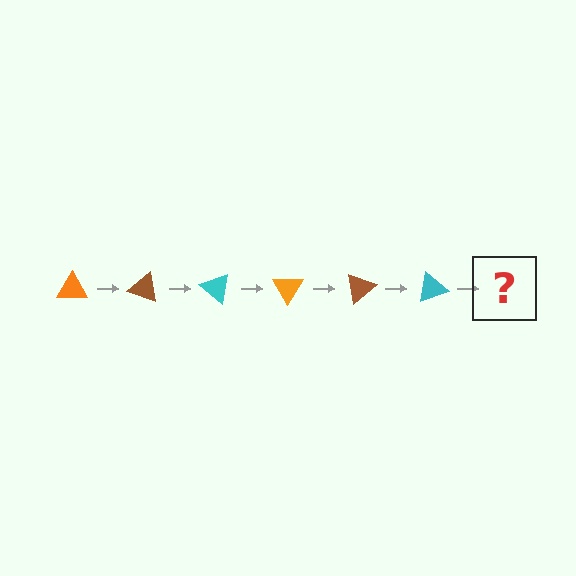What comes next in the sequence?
The next element should be an orange triangle, rotated 120 degrees from the start.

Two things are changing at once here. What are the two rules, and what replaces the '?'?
The two rules are that it rotates 20 degrees each step and the color cycles through orange, brown, and cyan. The '?' should be an orange triangle, rotated 120 degrees from the start.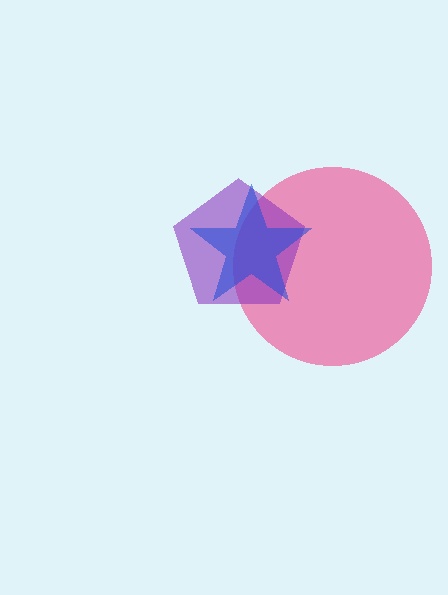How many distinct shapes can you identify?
There are 3 distinct shapes: a pink circle, a purple pentagon, a blue star.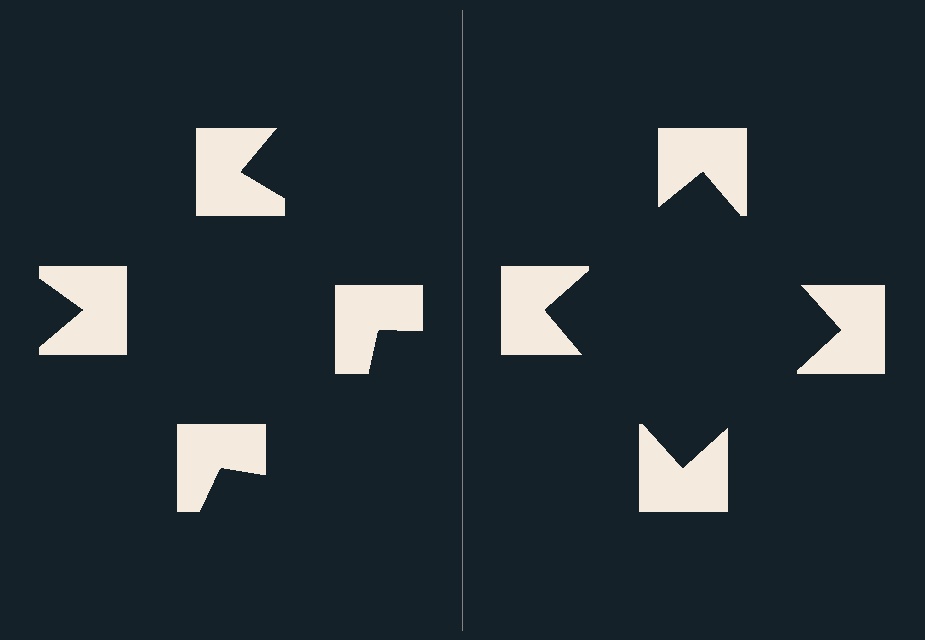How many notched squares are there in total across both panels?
8 — 4 on each side.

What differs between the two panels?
The notched squares are positioned identically on both sides; only the wedge orientations differ. On the right they align to a square; on the left they are misaligned.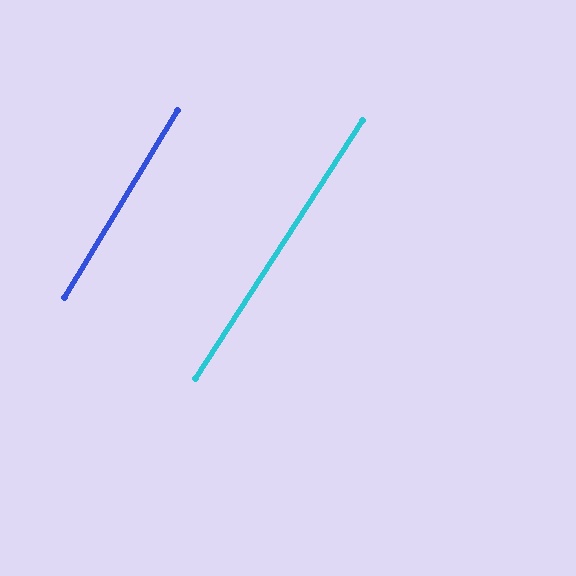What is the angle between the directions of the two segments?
Approximately 2 degrees.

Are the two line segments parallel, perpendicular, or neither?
Parallel — their directions differ by only 1.8°.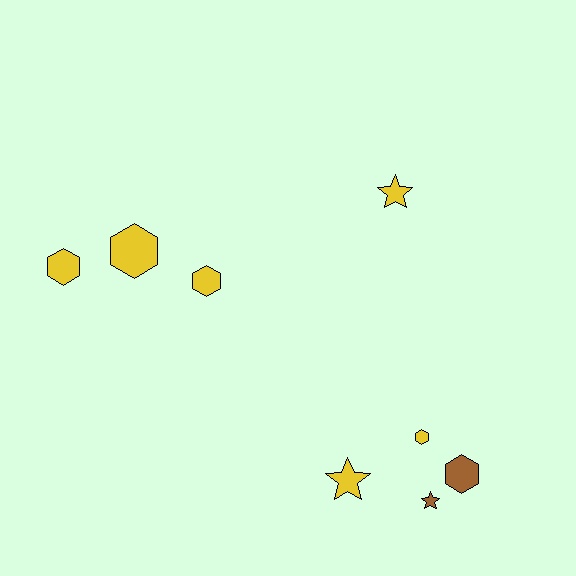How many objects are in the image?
There are 8 objects.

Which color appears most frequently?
Yellow, with 6 objects.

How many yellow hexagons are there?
There are 4 yellow hexagons.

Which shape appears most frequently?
Hexagon, with 5 objects.